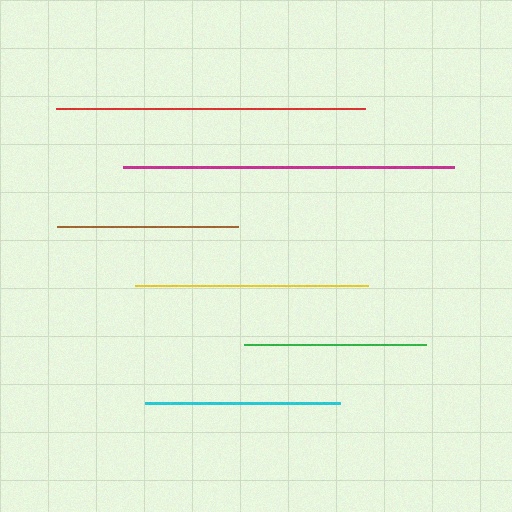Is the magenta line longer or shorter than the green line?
The magenta line is longer than the green line.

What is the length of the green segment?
The green segment is approximately 183 pixels long.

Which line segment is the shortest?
The brown line is the shortest at approximately 181 pixels.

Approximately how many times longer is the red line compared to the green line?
The red line is approximately 1.7 times the length of the green line.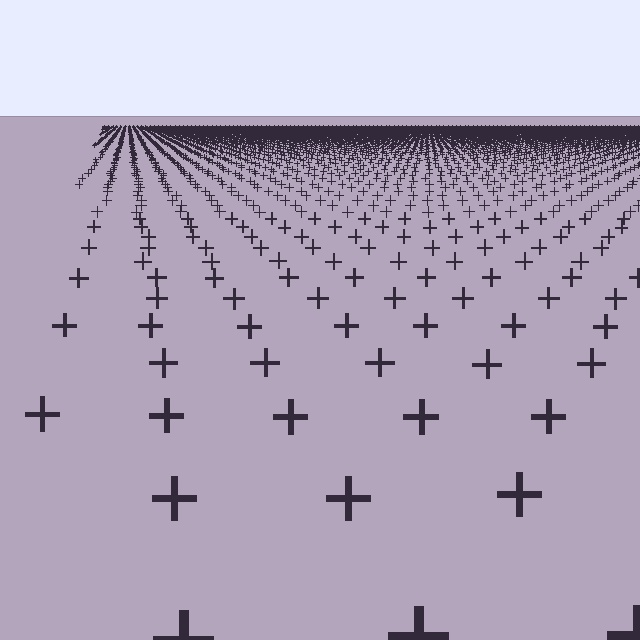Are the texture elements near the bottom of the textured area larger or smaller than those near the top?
Larger. Near the bottom, elements are closer to the viewer and appear at a bigger on-screen size.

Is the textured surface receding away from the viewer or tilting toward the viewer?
The surface is receding away from the viewer. Texture elements get smaller and denser toward the top.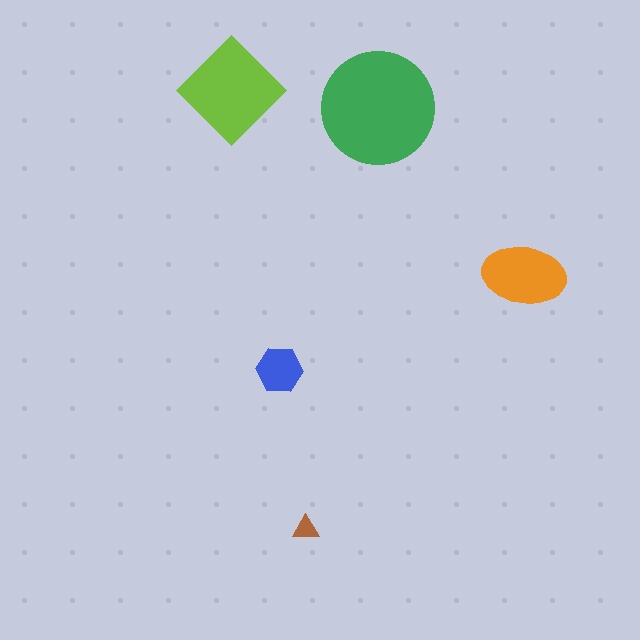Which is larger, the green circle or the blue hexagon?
The green circle.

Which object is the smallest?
The brown triangle.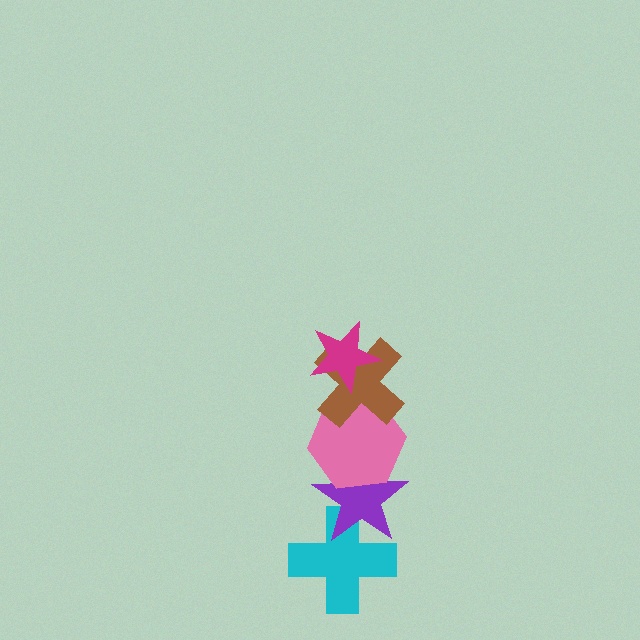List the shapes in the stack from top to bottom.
From top to bottom: the magenta star, the brown cross, the pink hexagon, the purple star, the cyan cross.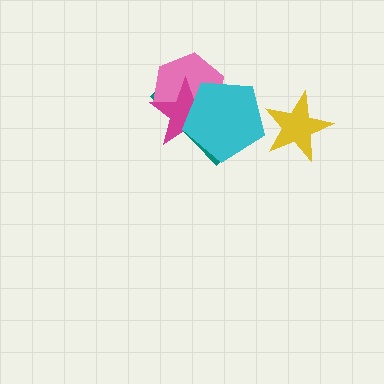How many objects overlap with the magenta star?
3 objects overlap with the magenta star.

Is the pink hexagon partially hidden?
Yes, it is partially covered by another shape.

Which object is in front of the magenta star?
The cyan pentagon is in front of the magenta star.